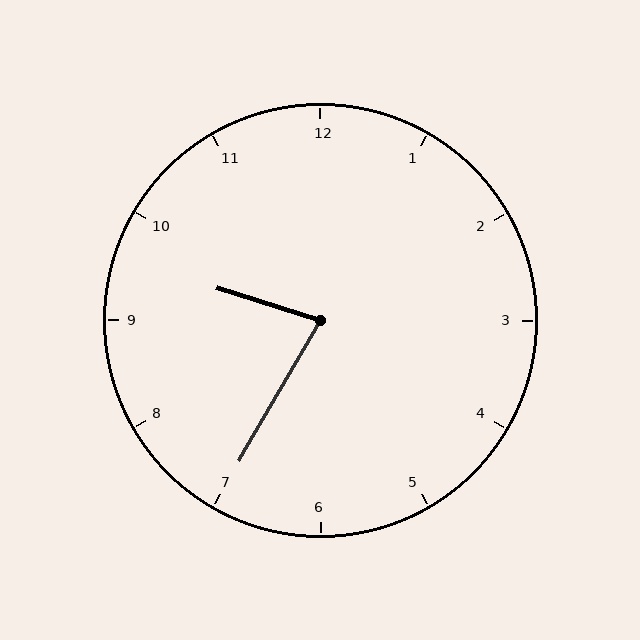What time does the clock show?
9:35.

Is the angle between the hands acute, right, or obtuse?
It is acute.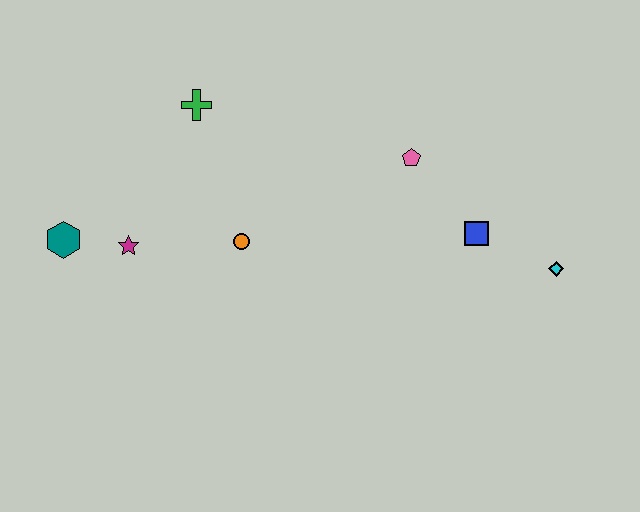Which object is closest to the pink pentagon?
The blue square is closest to the pink pentagon.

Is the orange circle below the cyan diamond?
No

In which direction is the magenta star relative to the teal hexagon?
The magenta star is to the right of the teal hexagon.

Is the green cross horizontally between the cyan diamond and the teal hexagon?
Yes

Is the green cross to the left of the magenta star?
No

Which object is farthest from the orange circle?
The cyan diamond is farthest from the orange circle.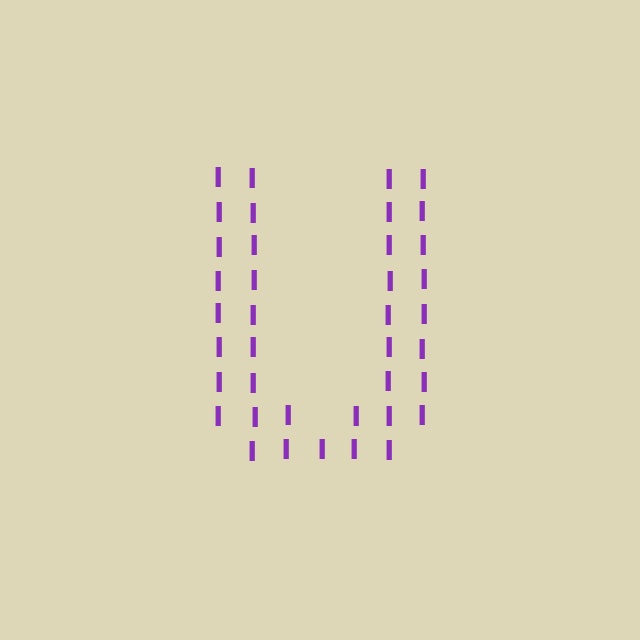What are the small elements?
The small elements are letter I's.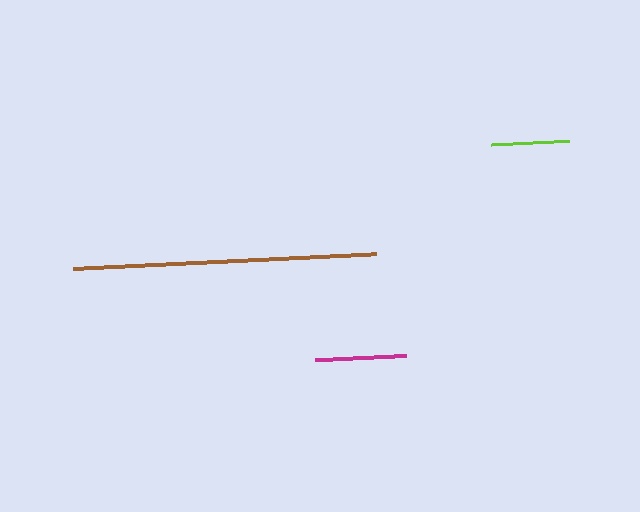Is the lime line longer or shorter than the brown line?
The brown line is longer than the lime line.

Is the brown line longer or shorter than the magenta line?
The brown line is longer than the magenta line.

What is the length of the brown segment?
The brown segment is approximately 303 pixels long.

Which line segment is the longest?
The brown line is the longest at approximately 303 pixels.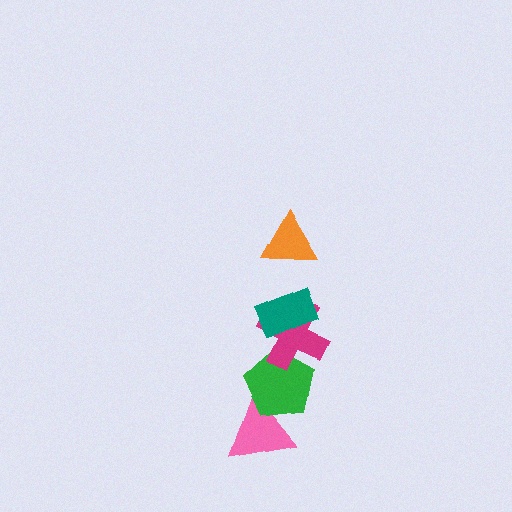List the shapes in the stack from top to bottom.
From top to bottom: the orange triangle, the teal rectangle, the magenta cross, the green pentagon, the pink triangle.